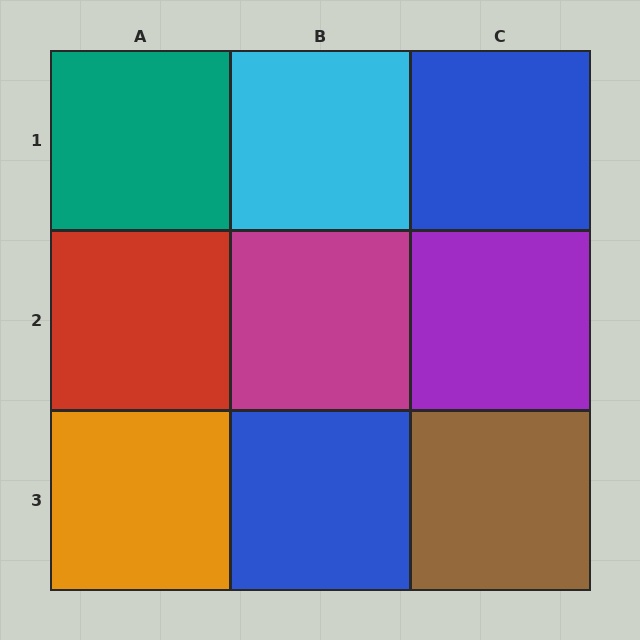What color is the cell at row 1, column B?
Cyan.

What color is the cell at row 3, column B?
Blue.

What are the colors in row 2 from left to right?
Red, magenta, purple.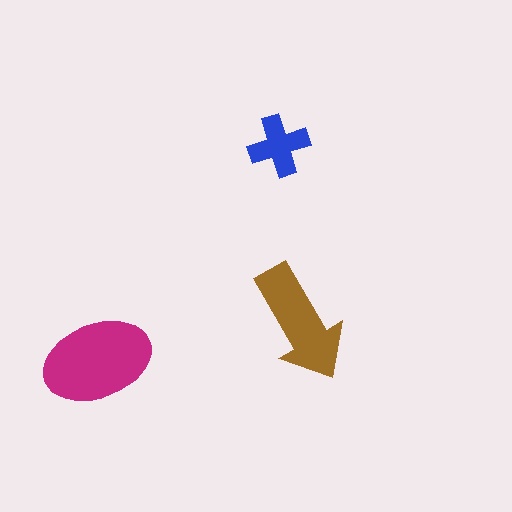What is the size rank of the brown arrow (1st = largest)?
2nd.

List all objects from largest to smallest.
The magenta ellipse, the brown arrow, the blue cross.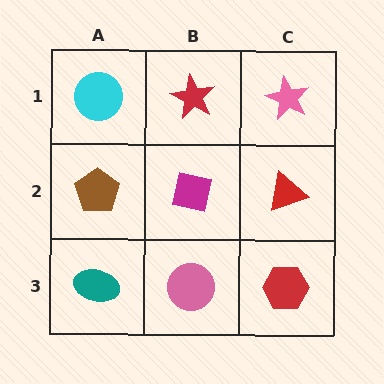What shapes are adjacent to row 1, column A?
A brown pentagon (row 2, column A), a red star (row 1, column B).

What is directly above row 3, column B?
A magenta square.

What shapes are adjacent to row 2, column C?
A pink star (row 1, column C), a red hexagon (row 3, column C), a magenta square (row 2, column B).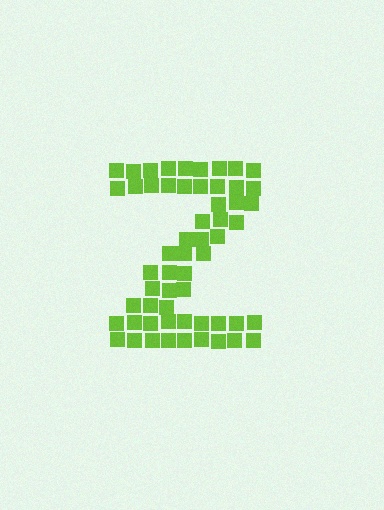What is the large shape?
The large shape is the letter Z.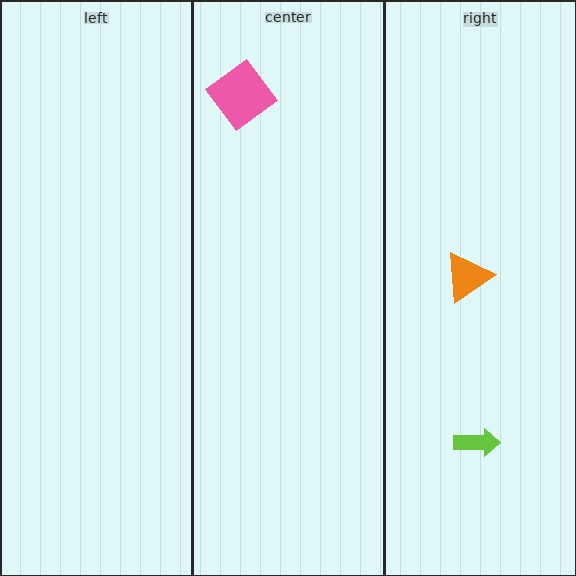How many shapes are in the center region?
1.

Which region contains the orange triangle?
The right region.